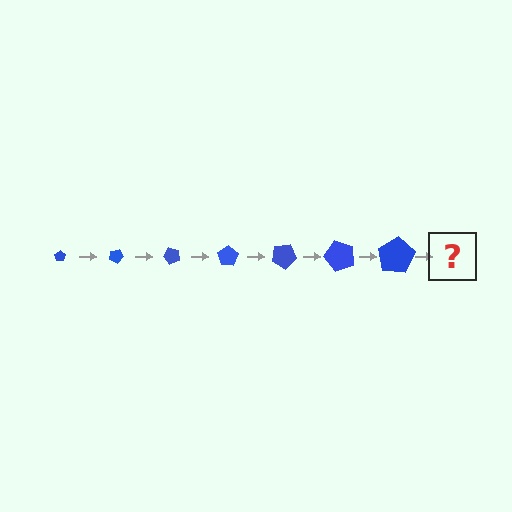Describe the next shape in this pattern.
It should be a pentagon, larger than the previous one and rotated 175 degrees from the start.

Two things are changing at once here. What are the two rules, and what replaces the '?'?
The two rules are that the pentagon grows larger each step and it rotates 25 degrees each step. The '?' should be a pentagon, larger than the previous one and rotated 175 degrees from the start.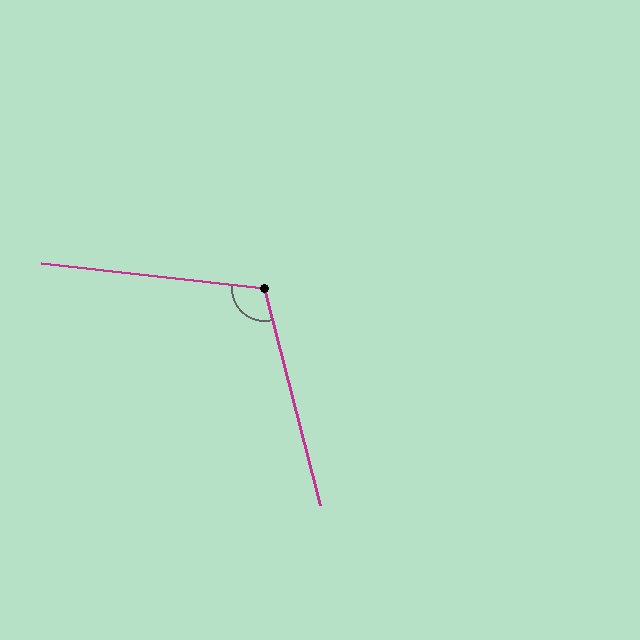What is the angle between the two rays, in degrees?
Approximately 111 degrees.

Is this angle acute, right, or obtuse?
It is obtuse.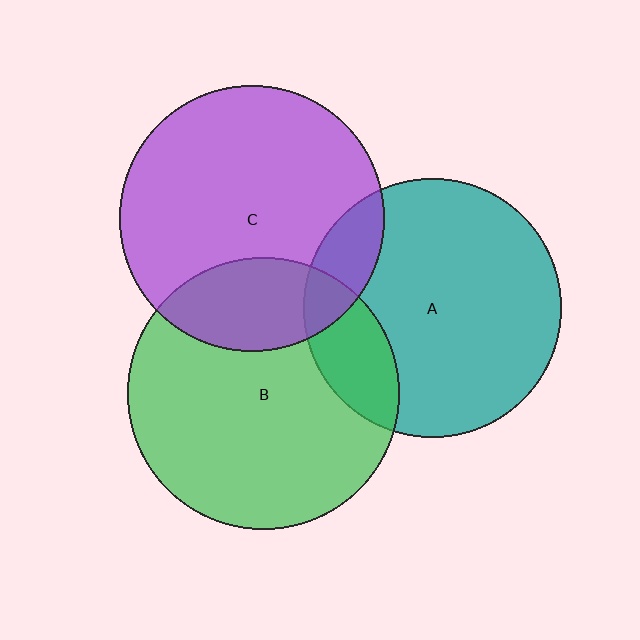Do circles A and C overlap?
Yes.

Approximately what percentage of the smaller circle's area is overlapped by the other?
Approximately 15%.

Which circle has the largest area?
Circle B (green).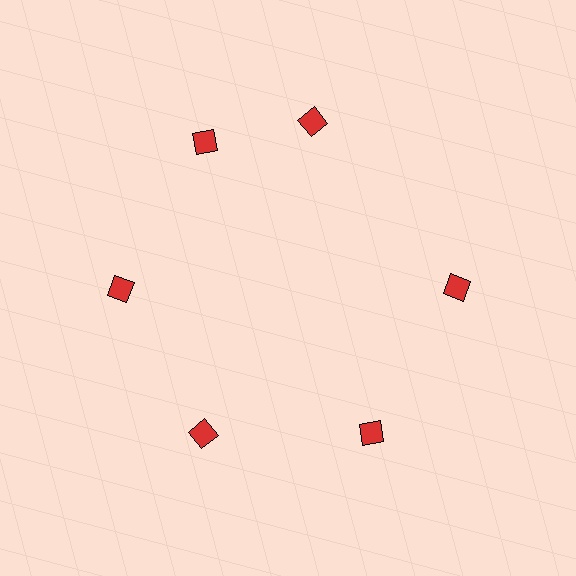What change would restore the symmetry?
The symmetry would be restored by rotating it back into even spacing with its neighbors so that all 6 diamonds sit at equal angles and equal distance from the center.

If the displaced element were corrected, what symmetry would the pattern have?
It would have 6-fold rotational symmetry — the pattern would map onto itself every 60 degrees.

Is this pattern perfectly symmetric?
No. The 6 red diamonds are arranged in a ring, but one element near the 1 o'clock position is rotated out of alignment along the ring, breaking the 6-fold rotational symmetry.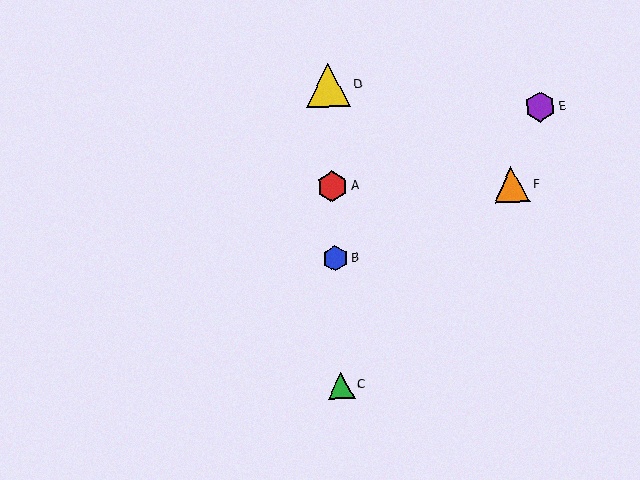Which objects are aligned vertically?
Objects A, B, C, D are aligned vertically.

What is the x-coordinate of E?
Object E is at x≈540.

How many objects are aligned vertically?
4 objects (A, B, C, D) are aligned vertically.